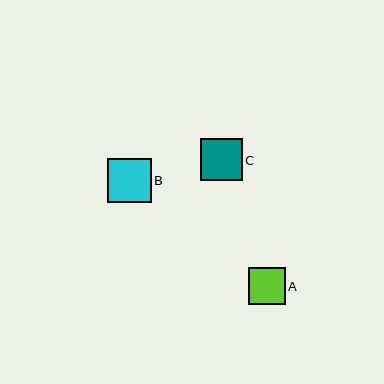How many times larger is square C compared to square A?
Square C is approximately 1.1 times the size of square A.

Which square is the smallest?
Square A is the smallest with a size of approximately 37 pixels.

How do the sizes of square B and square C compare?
Square B and square C are approximately the same size.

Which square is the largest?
Square B is the largest with a size of approximately 44 pixels.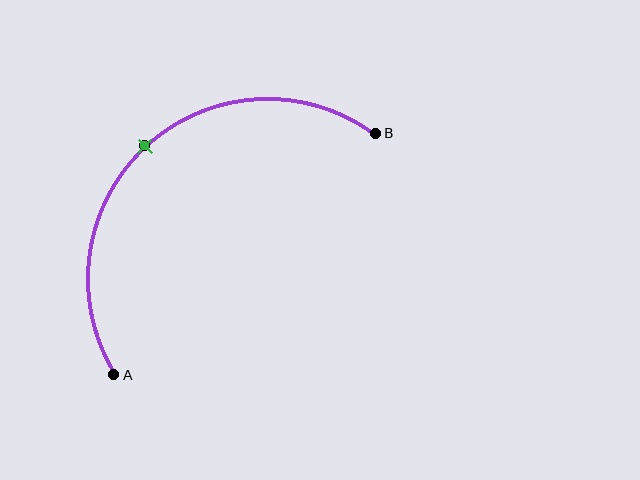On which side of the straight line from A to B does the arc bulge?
The arc bulges above and to the left of the straight line connecting A and B.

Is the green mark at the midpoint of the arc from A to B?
Yes. The green mark lies on the arc at equal arc-length from both A and B — it is the arc midpoint.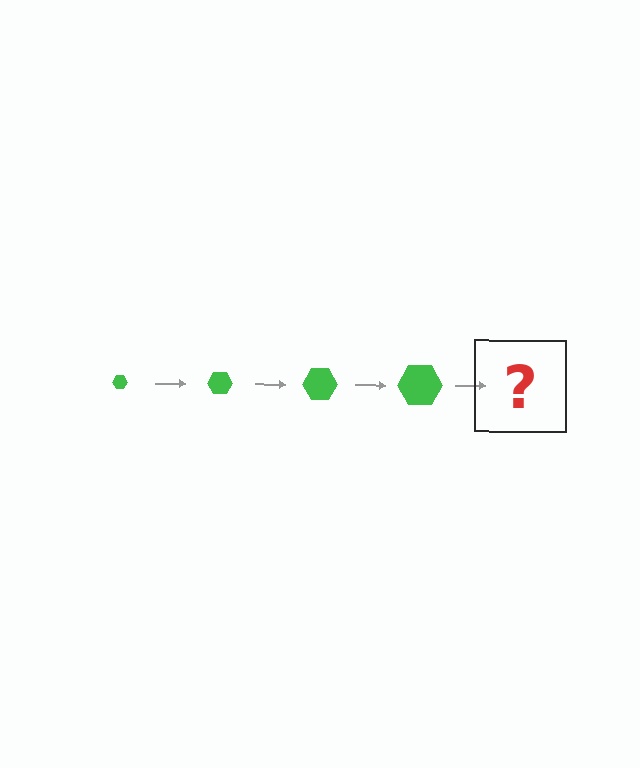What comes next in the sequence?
The next element should be a green hexagon, larger than the previous one.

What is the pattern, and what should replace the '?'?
The pattern is that the hexagon gets progressively larger each step. The '?' should be a green hexagon, larger than the previous one.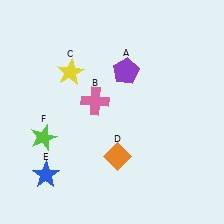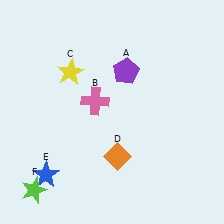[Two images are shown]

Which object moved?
The lime star (F) moved down.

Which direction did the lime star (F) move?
The lime star (F) moved down.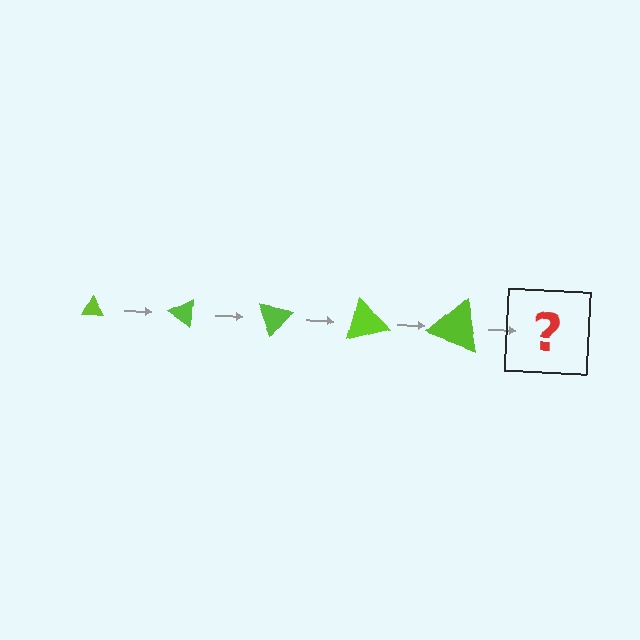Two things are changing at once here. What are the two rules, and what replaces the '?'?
The two rules are that the triangle grows larger each step and it rotates 35 degrees each step. The '?' should be a triangle, larger than the previous one and rotated 175 degrees from the start.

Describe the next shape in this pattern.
It should be a triangle, larger than the previous one and rotated 175 degrees from the start.